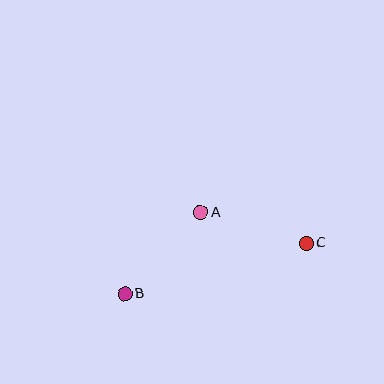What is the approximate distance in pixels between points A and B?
The distance between A and B is approximately 111 pixels.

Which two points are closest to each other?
Points A and C are closest to each other.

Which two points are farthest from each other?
Points B and C are farthest from each other.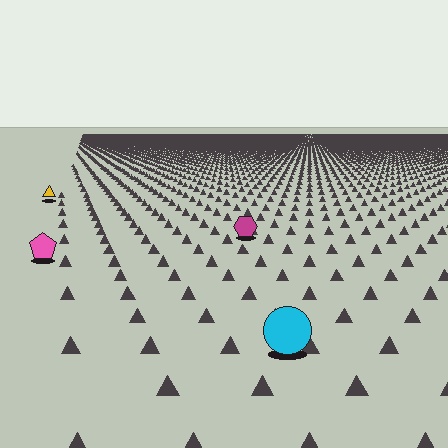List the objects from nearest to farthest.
From nearest to farthest: the cyan circle, the pink pentagon, the magenta hexagon, the yellow triangle.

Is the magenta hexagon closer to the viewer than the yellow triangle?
Yes. The magenta hexagon is closer — you can tell from the texture gradient: the ground texture is coarser near it.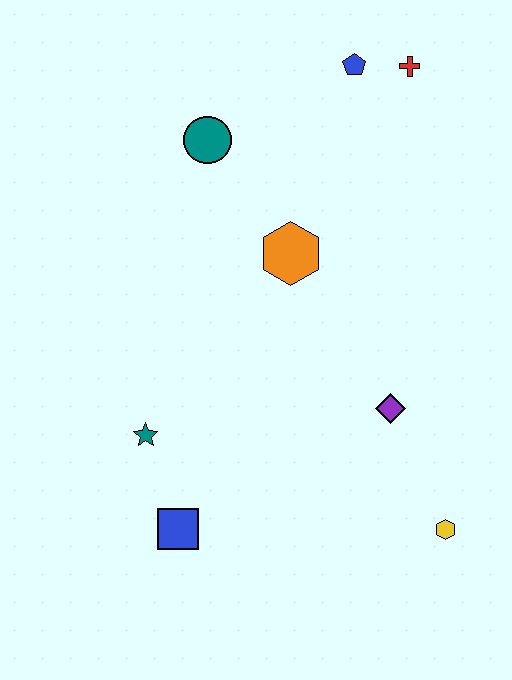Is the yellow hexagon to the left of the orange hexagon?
No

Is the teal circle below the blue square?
No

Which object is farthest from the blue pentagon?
The blue square is farthest from the blue pentagon.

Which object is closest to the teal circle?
The orange hexagon is closest to the teal circle.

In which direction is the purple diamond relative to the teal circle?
The purple diamond is below the teal circle.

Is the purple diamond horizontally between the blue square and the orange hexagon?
No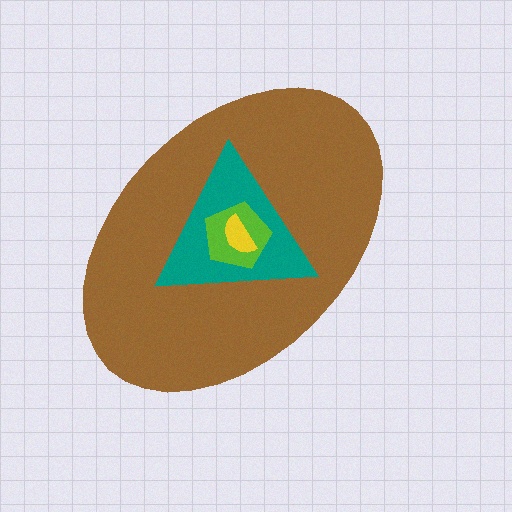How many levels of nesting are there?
4.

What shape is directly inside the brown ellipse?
The teal triangle.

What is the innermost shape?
The yellow semicircle.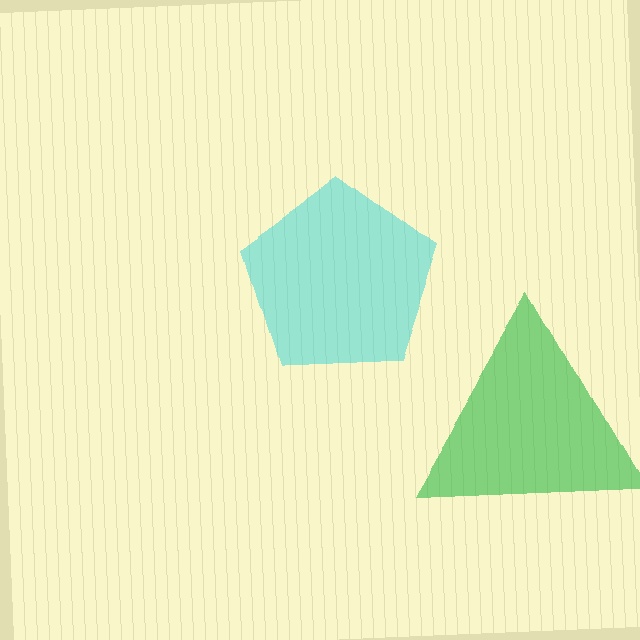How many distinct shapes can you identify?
There are 2 distinct shapes: a cyan pentagon, a green triangle.